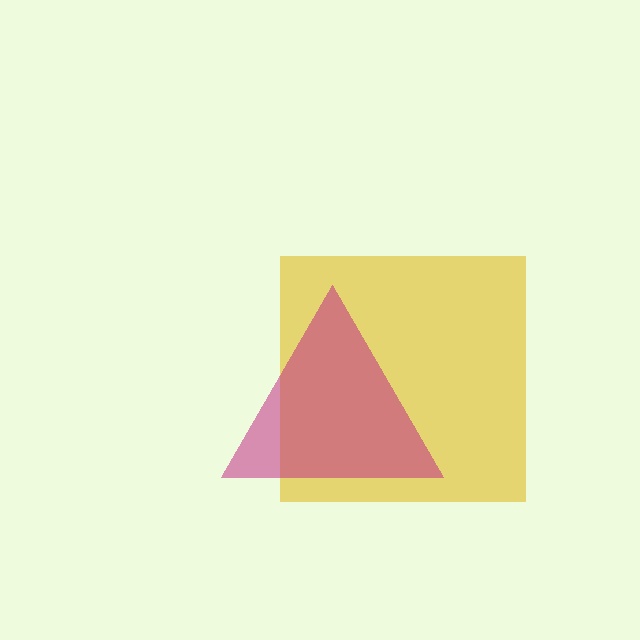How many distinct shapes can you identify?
There are 2 distinct shapes: a yellow square, a magenta triangle.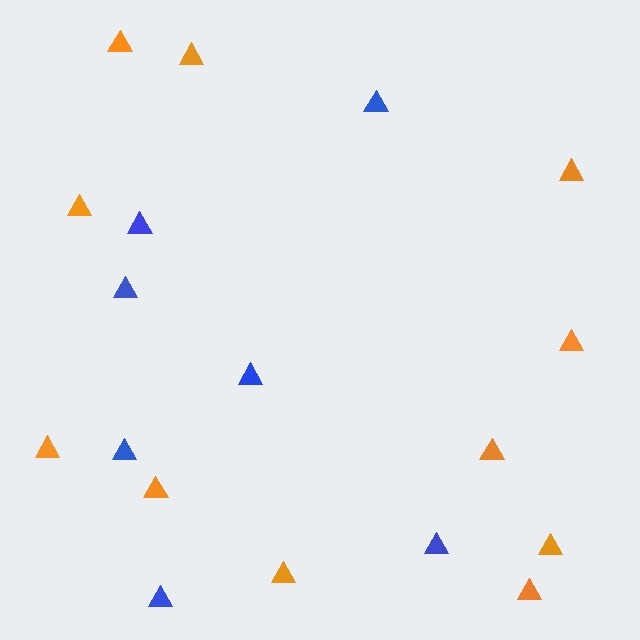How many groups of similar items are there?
There are 2 groups: one group of blue triangles (7) and one group of orange triangles (11).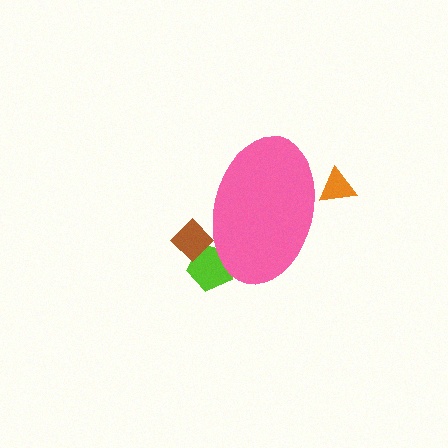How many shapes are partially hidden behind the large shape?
3 shapes are partially hidden.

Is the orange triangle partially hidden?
Yes, the orange triangle is partially hidden behind the pink ellipse.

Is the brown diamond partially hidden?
Yes, the brown diamond is partially hidden behind the pink ellipse.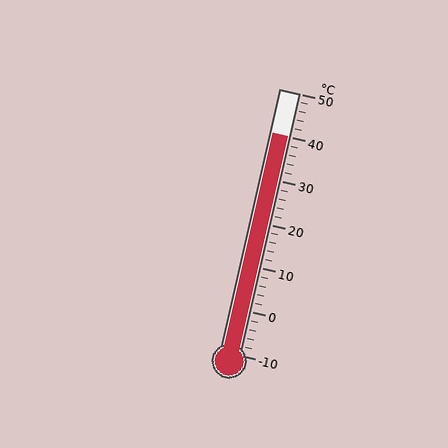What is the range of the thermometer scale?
The thermometer scale ranges from -10°C to 50°C.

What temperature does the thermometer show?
The thermometer shows approximately 40°C.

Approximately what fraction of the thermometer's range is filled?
The thermometer is filled to approximately 85% of its range.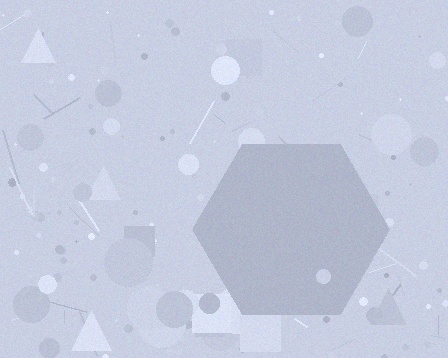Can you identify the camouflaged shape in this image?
The camouflaged shape is a hexagon.